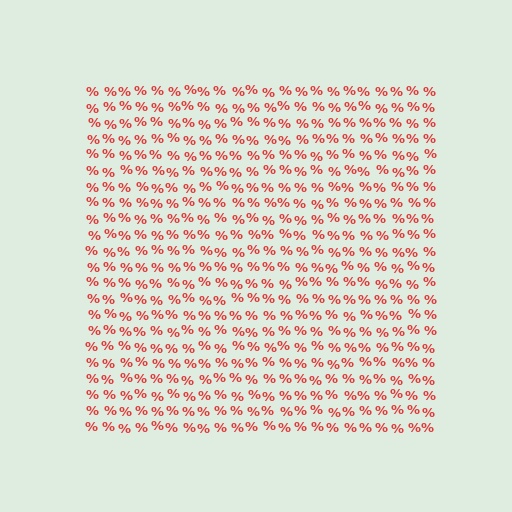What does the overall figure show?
The overall figure shows a square.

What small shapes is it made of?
It is made of small percent signs.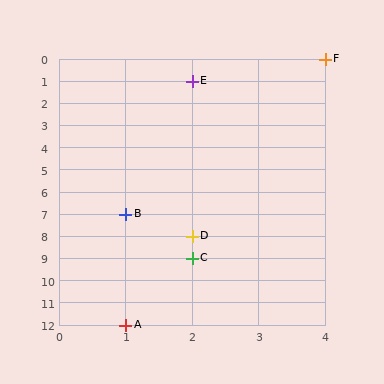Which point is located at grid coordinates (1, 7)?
Point B is at (1, 7).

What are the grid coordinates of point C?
Point C is at grid coordinates (2, 9).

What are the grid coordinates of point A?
Point A is at grid coordinates (1, 12).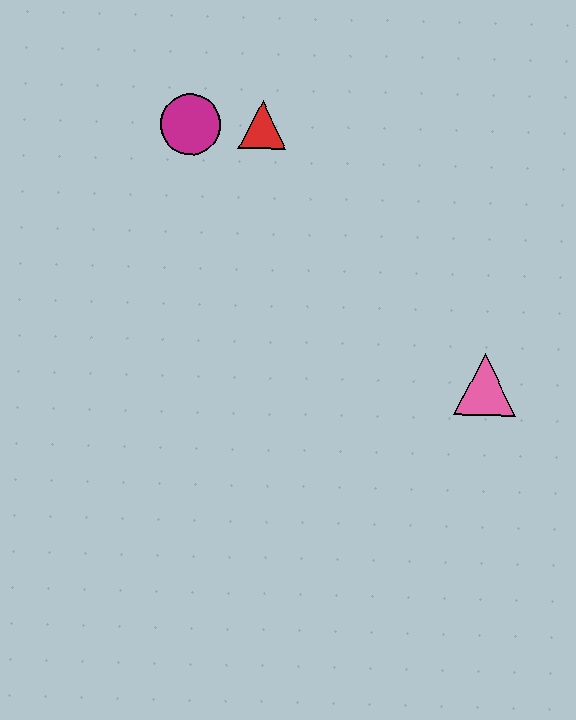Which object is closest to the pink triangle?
The red triangle is closest to the pink triangle.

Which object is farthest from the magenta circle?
The pink triangle is farthest from the magenta circle.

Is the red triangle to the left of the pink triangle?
Yes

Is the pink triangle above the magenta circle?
No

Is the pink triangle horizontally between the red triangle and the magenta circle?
No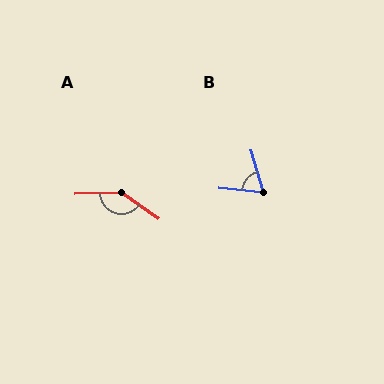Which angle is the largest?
A, at approximately 143 degrees.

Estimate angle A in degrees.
Approximately 143 degrees.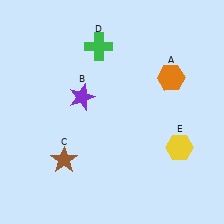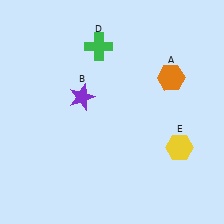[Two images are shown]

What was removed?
The brown star (C) was removed in Image 2.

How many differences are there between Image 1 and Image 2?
There is 1 difference between the two images.